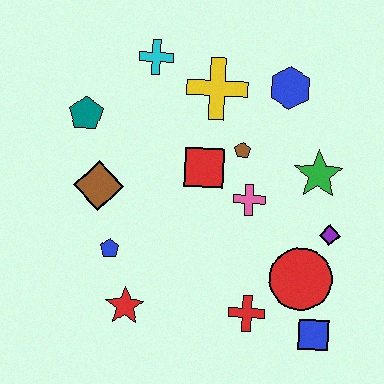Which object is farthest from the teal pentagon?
The blue square is farthest from the teal pentagon.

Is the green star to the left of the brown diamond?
No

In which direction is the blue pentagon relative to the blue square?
The blue pentagon is to the left of the blue square.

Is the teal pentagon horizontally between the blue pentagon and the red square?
No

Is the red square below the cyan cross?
Yes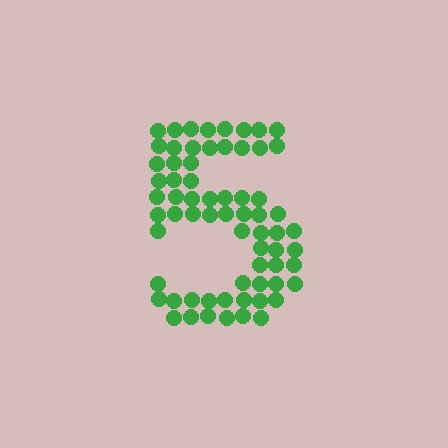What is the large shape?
The large shape is the digit 5.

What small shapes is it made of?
It is made of small circles.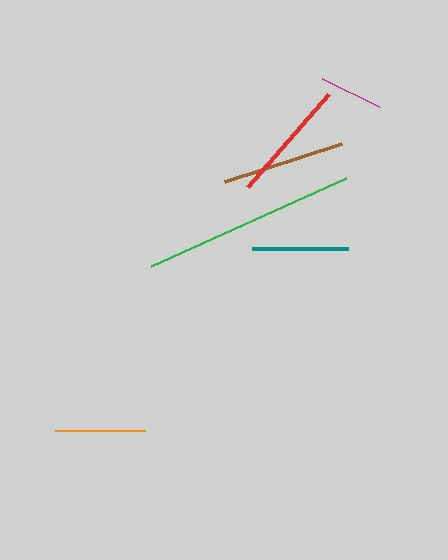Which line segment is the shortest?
The magenta line is the shortest at approximately 64 pixels.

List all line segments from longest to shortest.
From longest to shortest: green, red, brown, teal, orange, magenta.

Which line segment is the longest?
The green line is the longest at approximately 215 pixels.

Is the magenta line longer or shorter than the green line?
The green line is longer than the magenta line.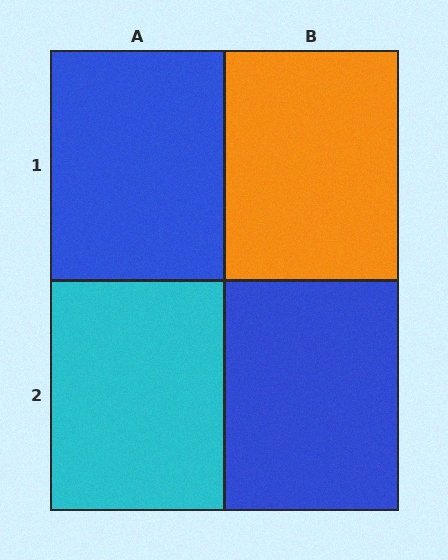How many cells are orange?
1 cell is orange.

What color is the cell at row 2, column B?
Blue.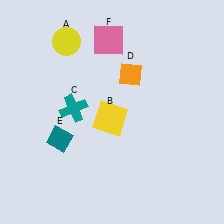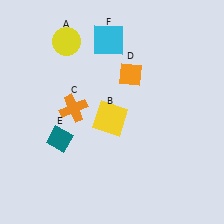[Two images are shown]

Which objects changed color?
C changed from teal to orange. F changed from pink to cyan.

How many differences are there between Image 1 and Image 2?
There are 2 differences between the two images.